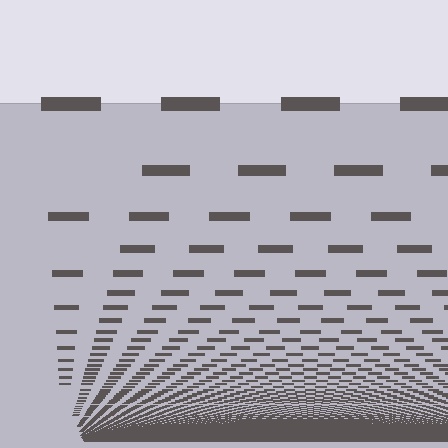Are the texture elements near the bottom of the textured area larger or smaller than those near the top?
Smaller. The gradient is inverted — elements near the bottom are smaller and denser.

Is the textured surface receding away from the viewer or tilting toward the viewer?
The surface appears to tilt toward the viewer. Texture elements get larger and sparser toward the top.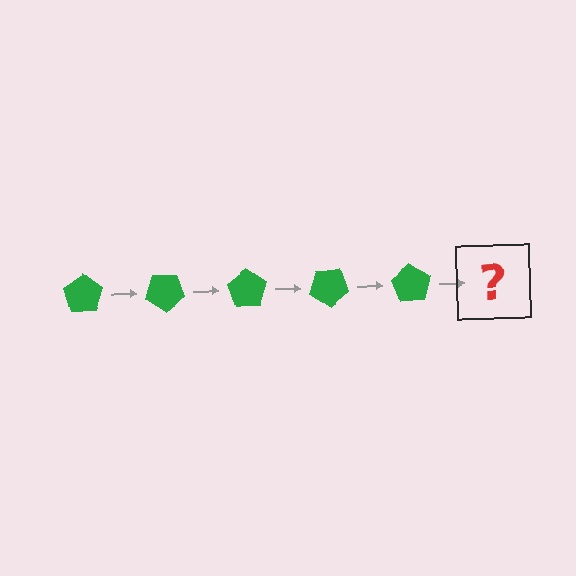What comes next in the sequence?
The next element should be a green pentagon rotated 175 degrees.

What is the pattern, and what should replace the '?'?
The pattern is that the pentagon rotates 35 degrees each step. The '?' should be a green pentagon rotated 175 degrees.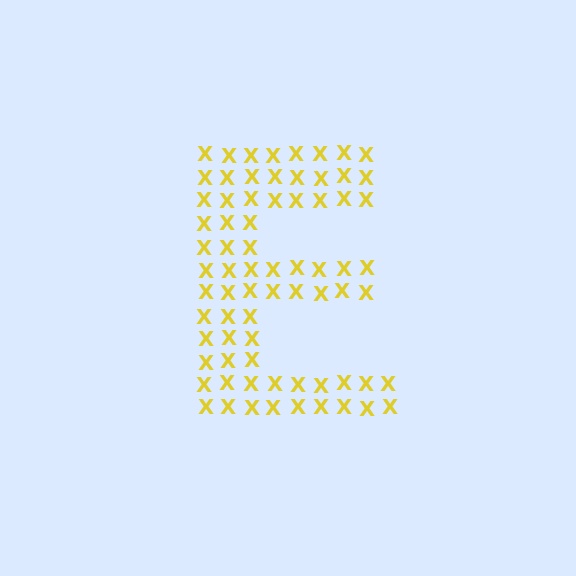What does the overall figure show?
The overall figure shows the letter E.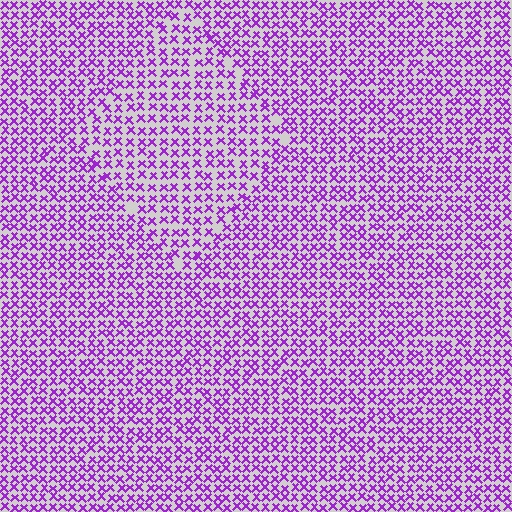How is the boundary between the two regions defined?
The boundary is defined by a change in element density (approximately 1.4x ratio). All elements are the same color, size, and shape.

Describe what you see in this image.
The image contains small purple elements arranged at two different densities. A diamond-shaped region is visible where the elements are less densely packed than the surrounding area.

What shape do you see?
I see a diamond.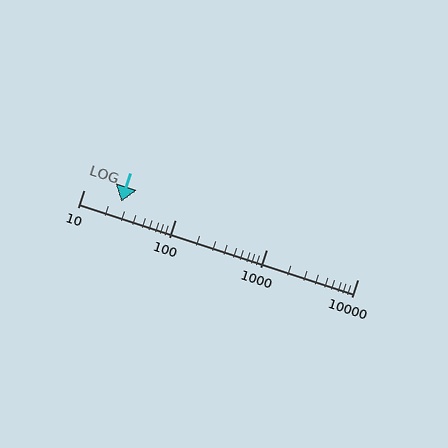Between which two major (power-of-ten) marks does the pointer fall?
The pointer is between 10 and 100.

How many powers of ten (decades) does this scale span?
The scale spans 3 decades, from 10 to 10000.